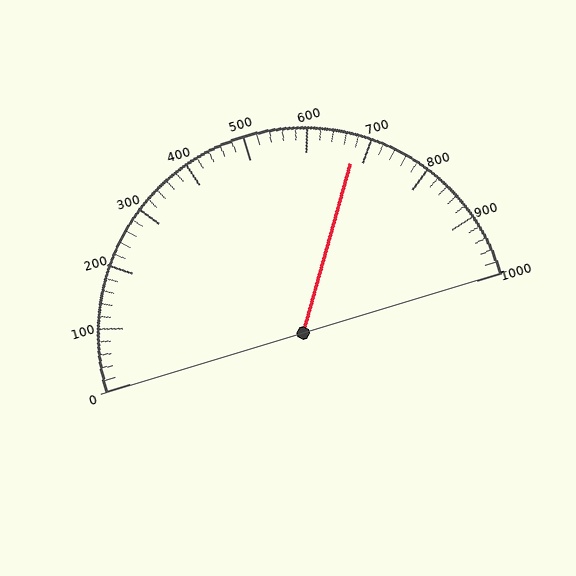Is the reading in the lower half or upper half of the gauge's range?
The reading is in the upper half of the range (0 to 1000).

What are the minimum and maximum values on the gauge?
The gauge ranges from 0 to 1000.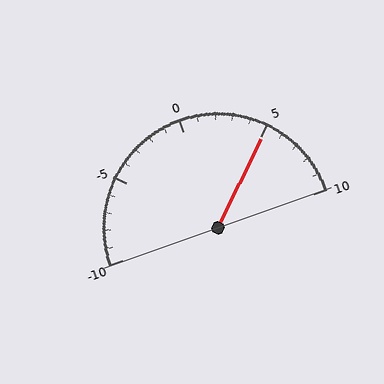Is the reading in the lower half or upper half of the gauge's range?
The reading is in the upper half of the range (-10 to 10).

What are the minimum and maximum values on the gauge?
The gauge ranges from -10 to 10.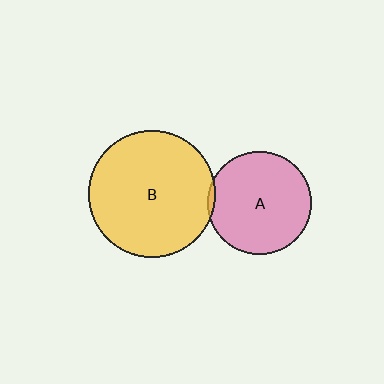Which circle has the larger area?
Circle B (yellow).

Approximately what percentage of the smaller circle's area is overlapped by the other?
Approximately 5%.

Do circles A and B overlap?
Yes.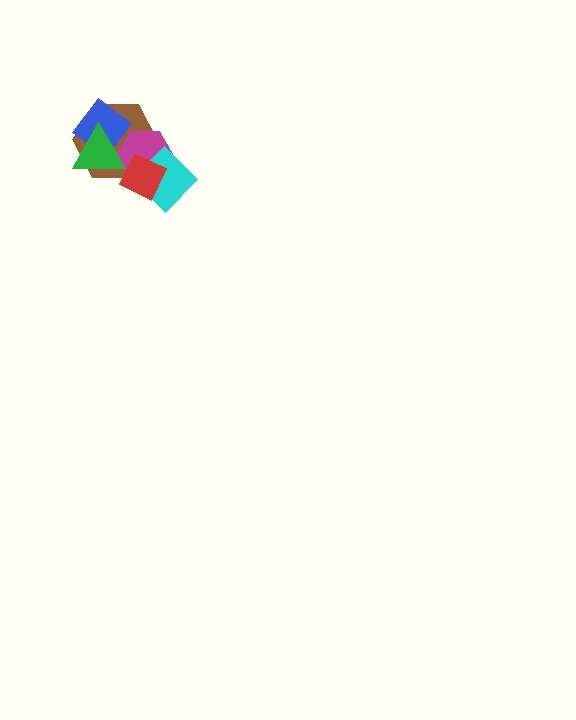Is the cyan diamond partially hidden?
Yes, it is partially covered by another shape.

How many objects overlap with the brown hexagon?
5 objects overlap with the brown hexagon.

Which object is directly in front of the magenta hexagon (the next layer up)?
The cyan diamond is directly in front of the magenta hexagon.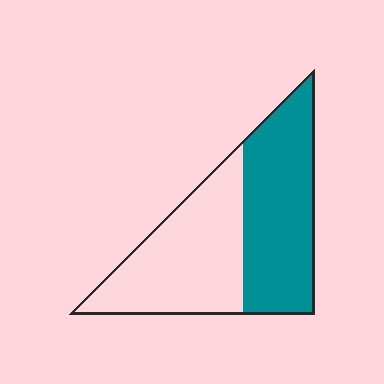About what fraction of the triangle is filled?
About one half (1/2).